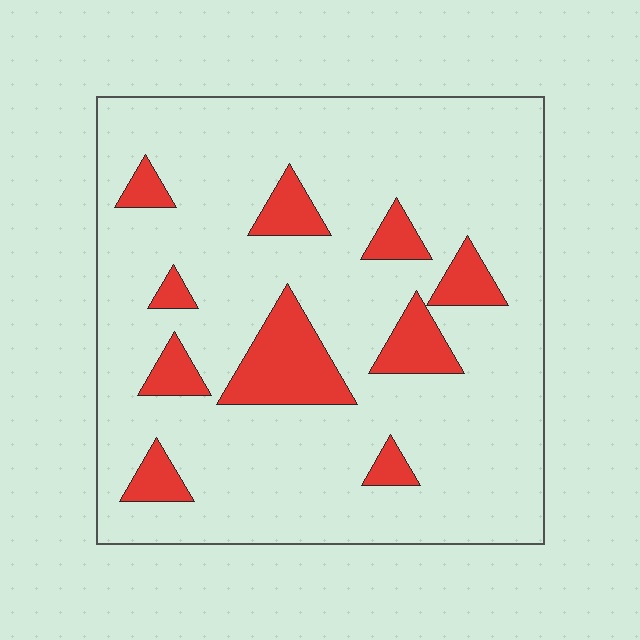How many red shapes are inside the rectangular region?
10.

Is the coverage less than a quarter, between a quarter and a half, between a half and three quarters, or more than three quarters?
Less than a quarter.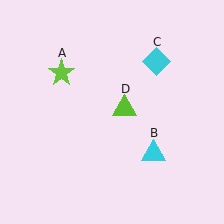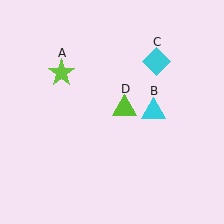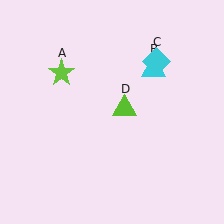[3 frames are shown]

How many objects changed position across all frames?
1 object changed position: cyan triangle (object B).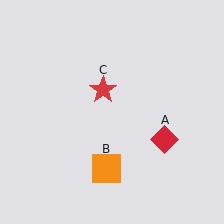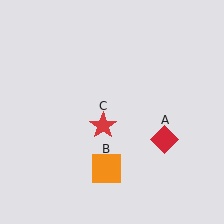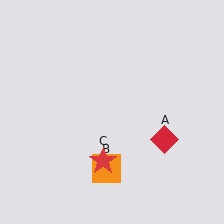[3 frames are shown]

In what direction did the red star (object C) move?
The red star (object C) moved down.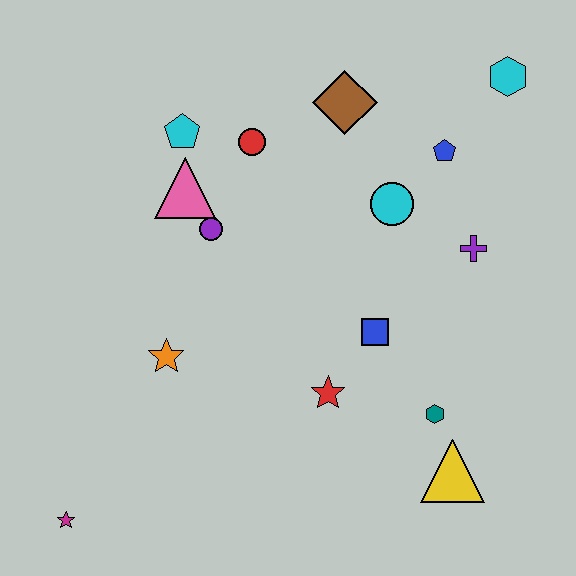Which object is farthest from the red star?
The cyan hexagon is farthest from the red star.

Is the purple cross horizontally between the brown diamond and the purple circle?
No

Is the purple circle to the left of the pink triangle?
No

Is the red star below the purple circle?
Yes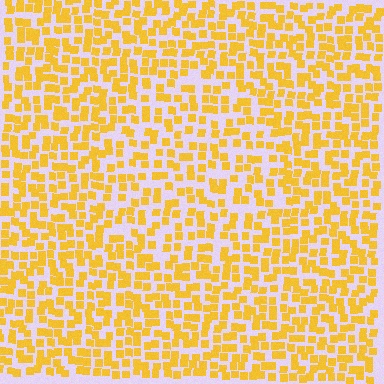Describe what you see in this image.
The image contains small yellow elements arranged at two different densities. A circle-shaped region is visible where the elements are less densely packed than the surrounding area.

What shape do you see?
I see a circle.